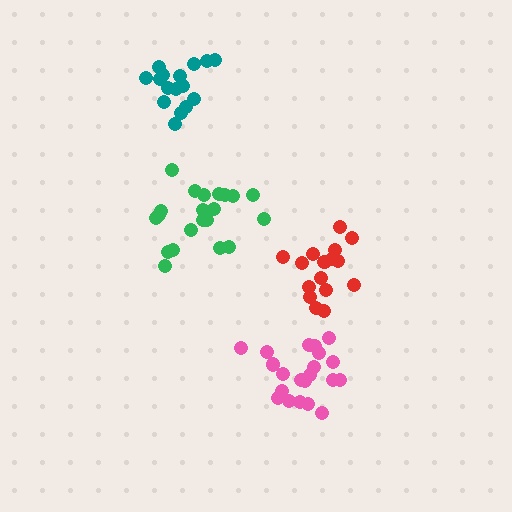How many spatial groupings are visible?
There are 4 spatial groupings.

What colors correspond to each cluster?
The clusters are colored: green, red, pink, teal.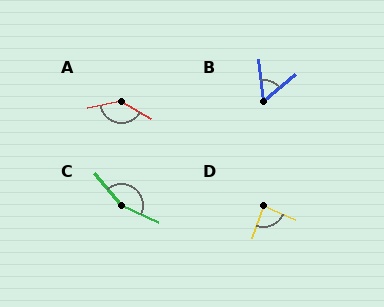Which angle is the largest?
C, at approximately 155 degrees.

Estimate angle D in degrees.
Approximately 86 degrees.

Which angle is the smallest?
B, at approximately 56 degrees.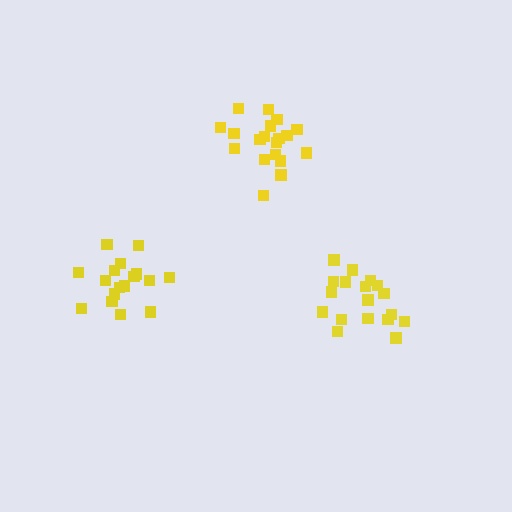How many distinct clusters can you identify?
There are 3 distinct clusters.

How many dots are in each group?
Group 1: 18 dots, Group 2: 17 dots, Group 3: 19 dots (54 total).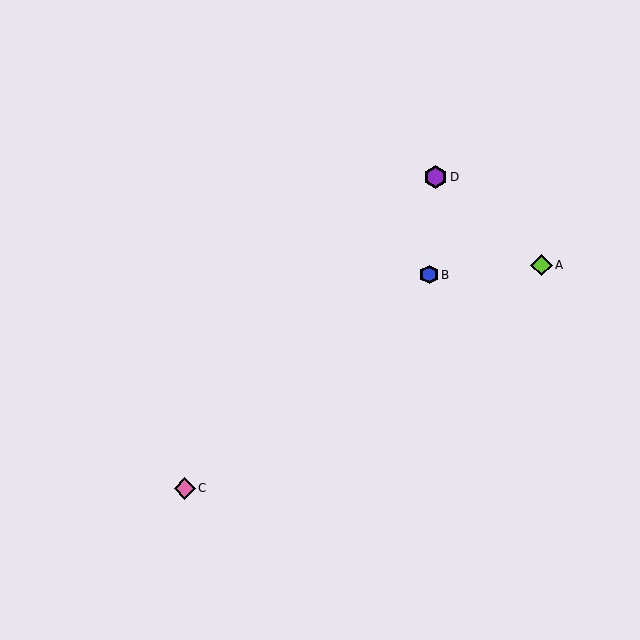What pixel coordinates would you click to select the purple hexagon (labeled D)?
Click at (436, 177) to select the purple hexagon D.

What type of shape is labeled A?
Shape A is a lime diamond.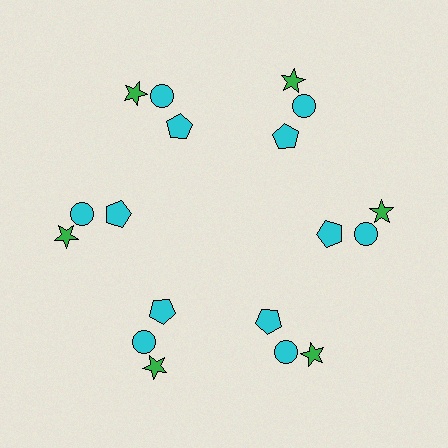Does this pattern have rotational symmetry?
Yes, this pattern has 6-fold rotational symmetry. It looks the same after rotating 60 degrees around the center.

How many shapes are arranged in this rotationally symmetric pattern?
There are 18 shapes, arranged in 6 groups of 3.